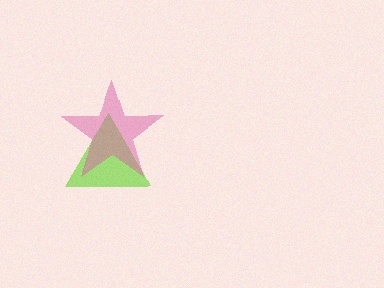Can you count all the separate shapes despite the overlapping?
Yes, there are 2 separate shapes.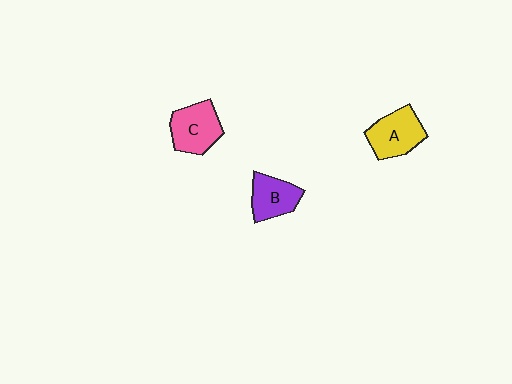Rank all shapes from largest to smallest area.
From largest to smallest: A (yellow), C (pink), B (purple).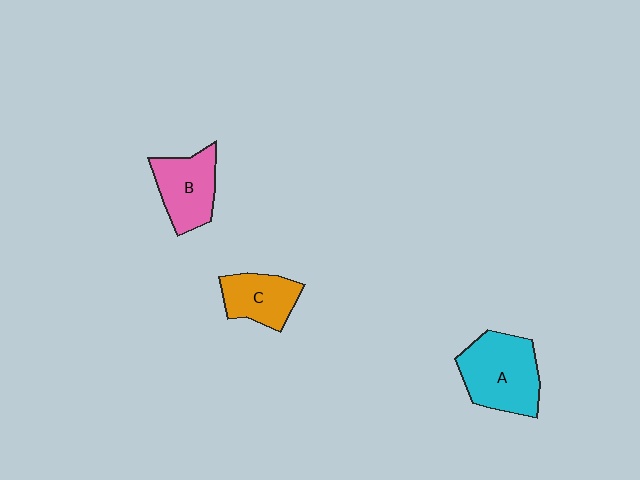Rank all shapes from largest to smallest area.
From largest to smallest: A (cyan), B (pink), C (orange).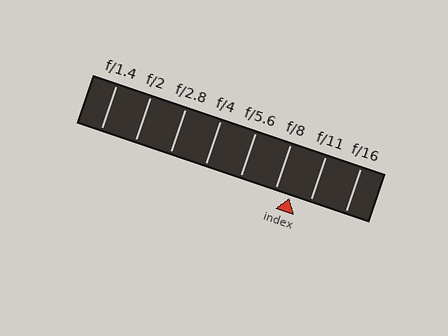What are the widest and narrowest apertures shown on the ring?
The widest aperture shown is f/1.4 and the narrowest is f/16.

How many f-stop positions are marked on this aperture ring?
There are 8 f-stop positions marked.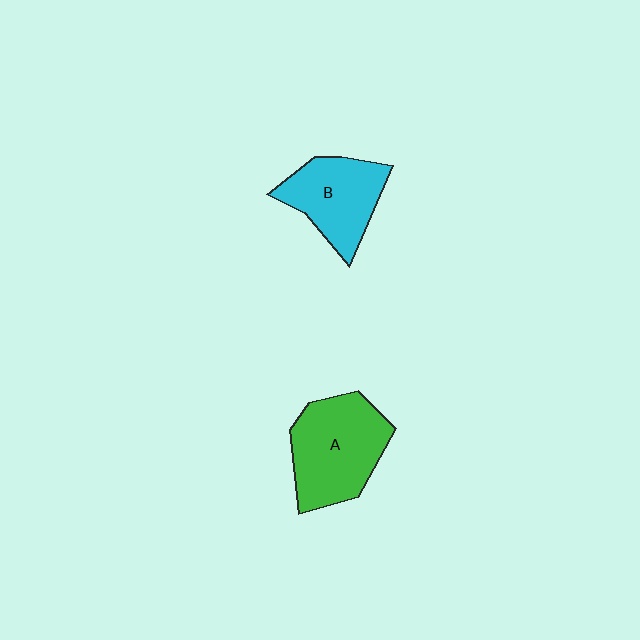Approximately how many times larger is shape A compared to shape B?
Approximately 1.3 times.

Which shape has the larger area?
Shape A (green).